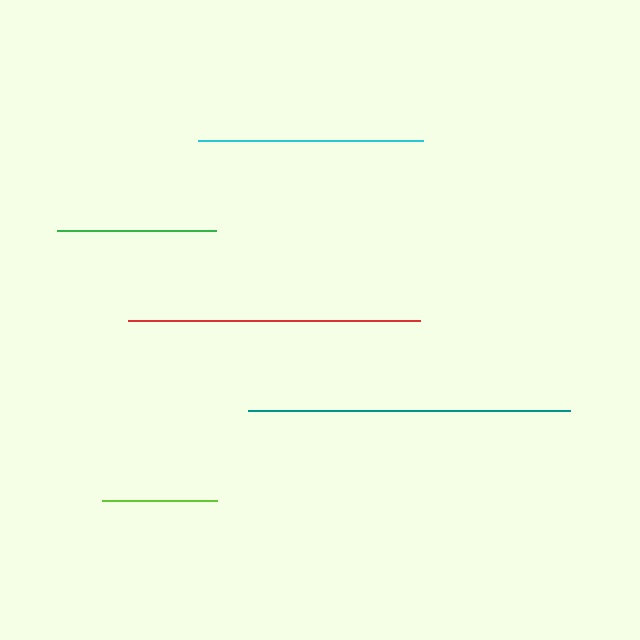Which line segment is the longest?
The teal line is the longest at approximately 322 pixels.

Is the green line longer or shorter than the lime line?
The green line is longer than the lime line.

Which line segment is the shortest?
The lime line is the shortest at approximately 114 pixels.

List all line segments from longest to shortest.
From longest to shortest: teal, red, cyan, green, lime.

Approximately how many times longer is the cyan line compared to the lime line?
The cyan line is approximately 2.0 times the length of the lime line.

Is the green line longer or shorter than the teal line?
The teal line is longer than the green line.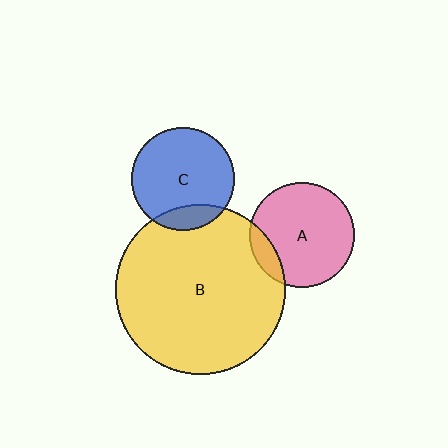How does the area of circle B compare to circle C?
Approximately 2.7 times.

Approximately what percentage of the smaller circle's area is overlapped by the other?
Approximately 15%.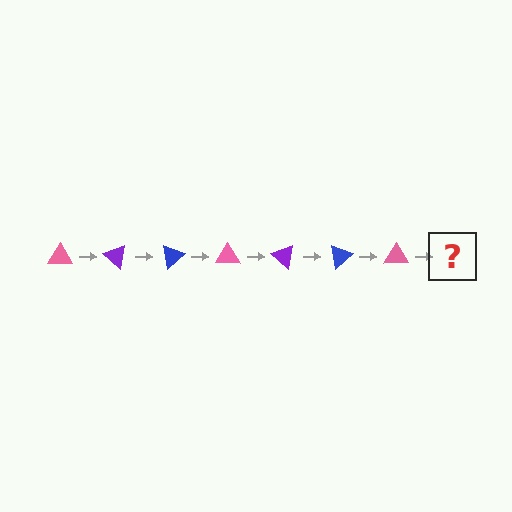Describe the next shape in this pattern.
It should be a purple triangle, rotated 280 degrees from the start.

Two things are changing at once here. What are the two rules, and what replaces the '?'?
The two rules are that it rotates 40 degrees each step and the color cycles through pink, purple, and blue. The '?' should be a purple triangle, rotated 280 degrees from the start.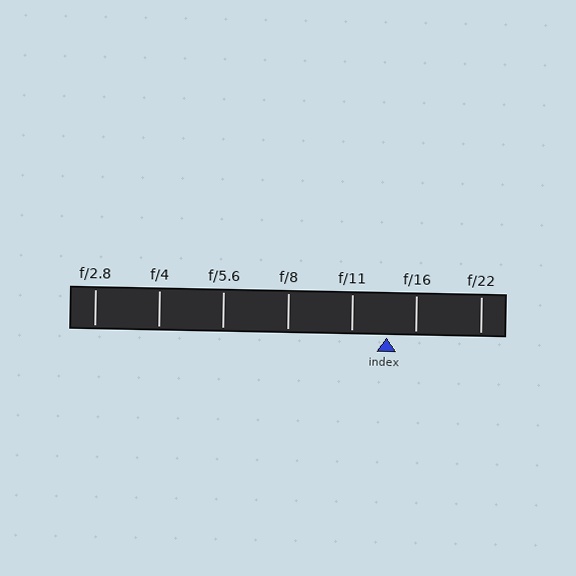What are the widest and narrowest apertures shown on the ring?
The widest aperture shown is f/2.8 and the narrowest is f/22.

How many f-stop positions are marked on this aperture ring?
There are 7 f-stop positions marked.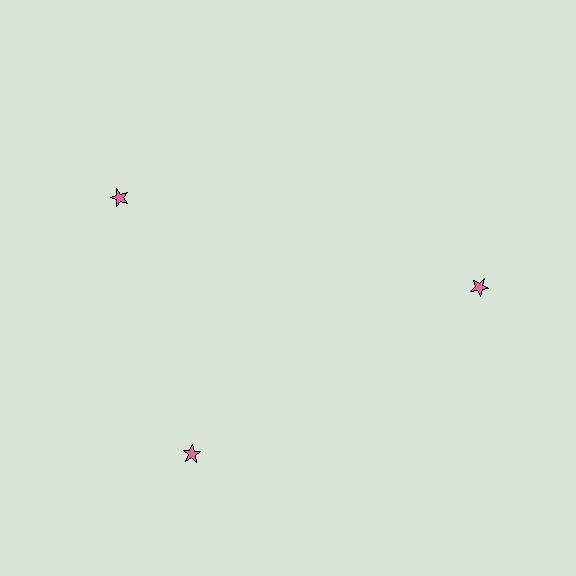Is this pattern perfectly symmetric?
No. The 3 pink stars are arranged in a ring, but one element near the 11 o'clock position is rotated out of alignment along the ring, breaking the 3-fold rotational symmetry.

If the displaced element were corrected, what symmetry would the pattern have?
It would have 3-fold rotational symmetry — the pattern would map onto itself every 120 degrees.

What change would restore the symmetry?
The symmetry would be restored by rotating it back into even spacing with its neighbors so that all 3 stars sit at equal angles and equal distance from the center.